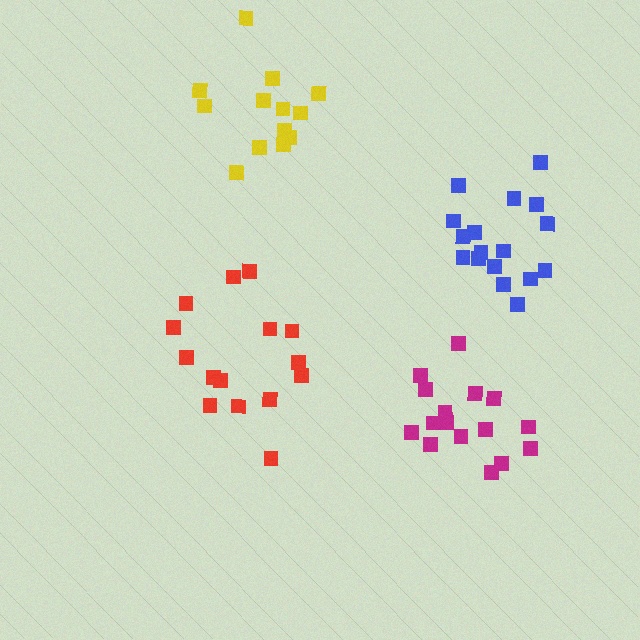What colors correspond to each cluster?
The clusters are colored: magenta, red, blue, yellow.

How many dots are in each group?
Group 1: 17 dots, Group 2: 15 dots, Group 3: 17 dots, Group 4: 13 dots (62 total).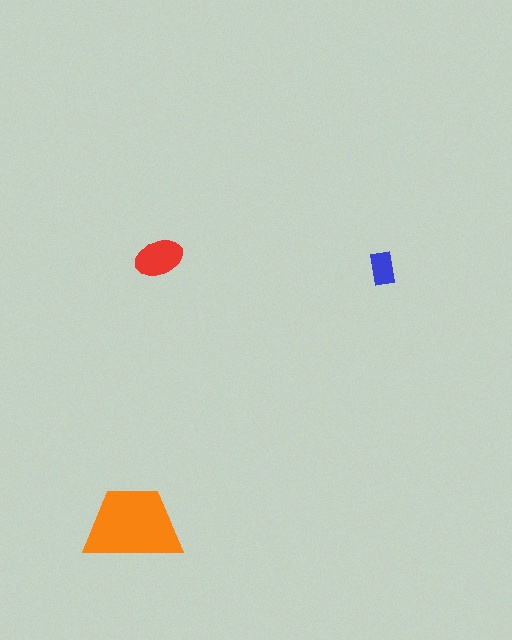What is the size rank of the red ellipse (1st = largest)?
2nd.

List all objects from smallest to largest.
The blue rectangle, the red ellipse, the orange trapezoid.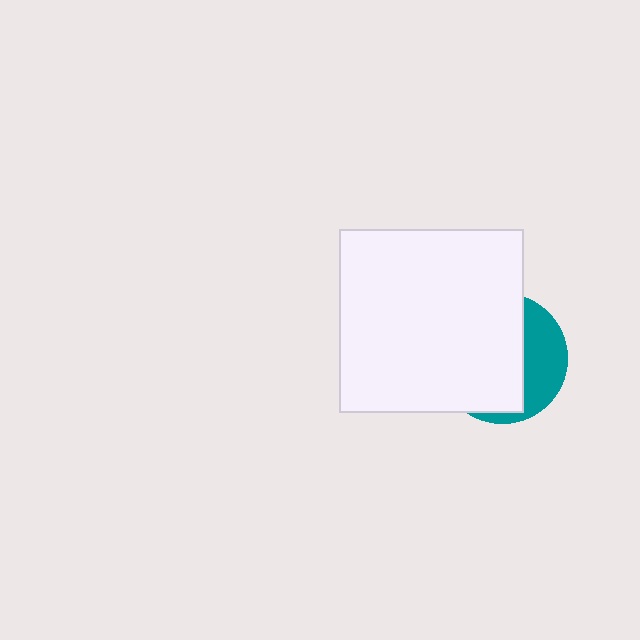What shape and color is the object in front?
The object in front is a white square.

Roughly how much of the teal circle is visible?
A small part of it is visible (roughly 33%).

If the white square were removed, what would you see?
You would see the complete teal circle.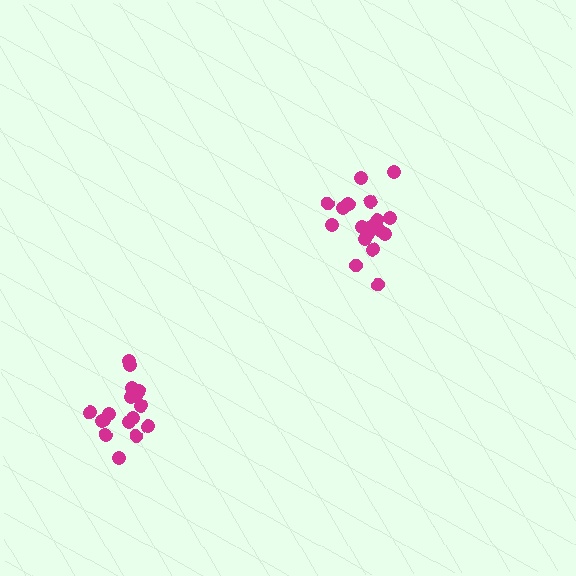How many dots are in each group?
Group 1: 17 dots, Group 2: 19 dots (36 total).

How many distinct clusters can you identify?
There are 2 distinct clusters.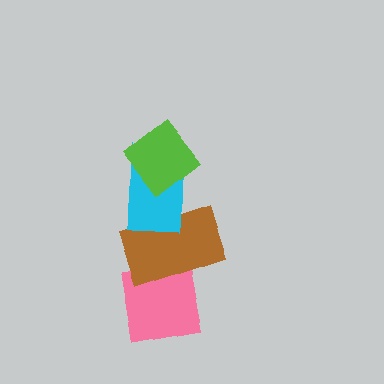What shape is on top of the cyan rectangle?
The lime diamond is on top of the cyan rectangle.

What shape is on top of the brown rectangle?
The cyan rectangle is on top of the brown rectangle.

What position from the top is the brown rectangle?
The brown rectangle is 3rd from the top.